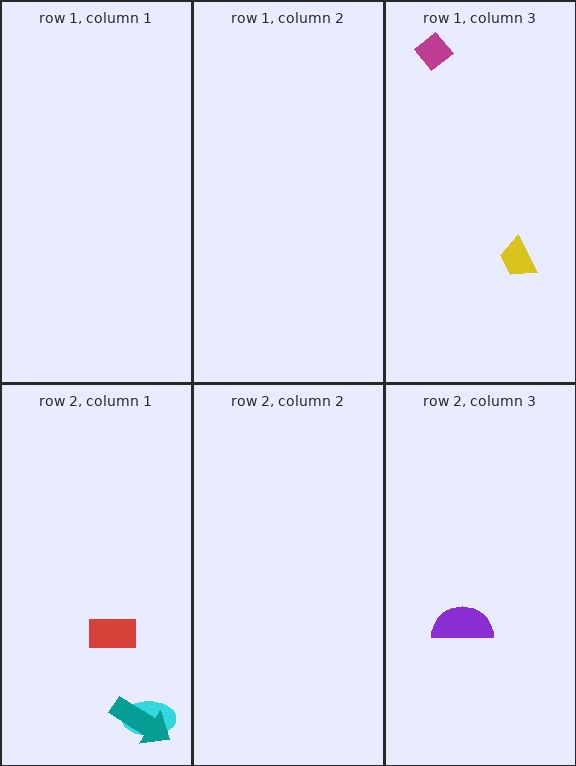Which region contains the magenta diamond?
The row 1, column 3 region.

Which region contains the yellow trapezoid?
The row 1, column 3 region.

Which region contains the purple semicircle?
The row 2, column 3 region.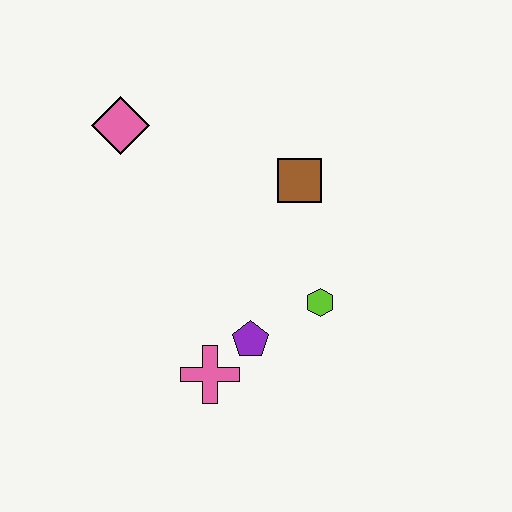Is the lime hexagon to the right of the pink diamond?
Yes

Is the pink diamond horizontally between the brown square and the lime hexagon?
No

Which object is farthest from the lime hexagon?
The pink diamond is farthest from the lime hexagon.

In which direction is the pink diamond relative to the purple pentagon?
The pink diamond is above the purple pentagon.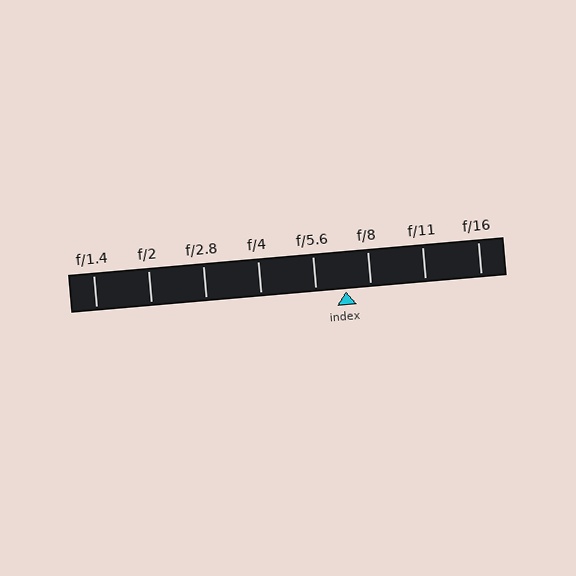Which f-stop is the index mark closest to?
The index mark is closest to f/8.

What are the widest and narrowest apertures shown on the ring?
The widest aperture shown is f/1.4 and the narrowest is f/16.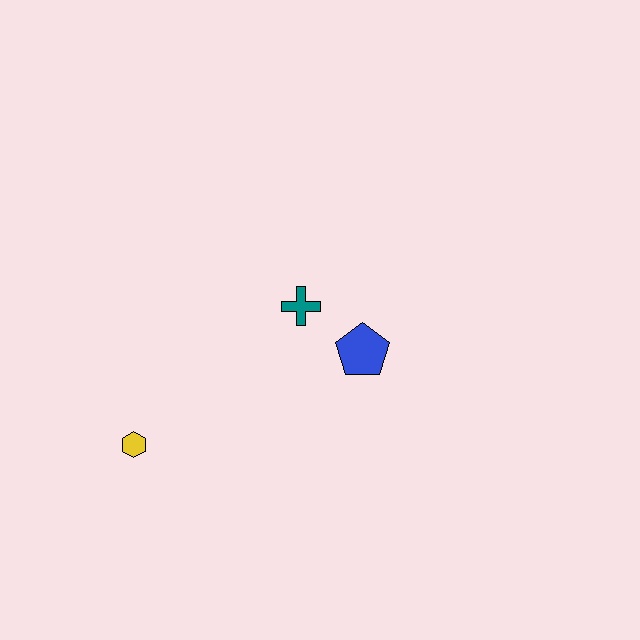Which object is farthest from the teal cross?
The yellow hexagon is farthest from the teal cross.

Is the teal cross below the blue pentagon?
No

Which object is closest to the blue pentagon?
The teal cross is closest to the blue pentagon.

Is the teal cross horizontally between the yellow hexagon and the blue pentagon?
Yes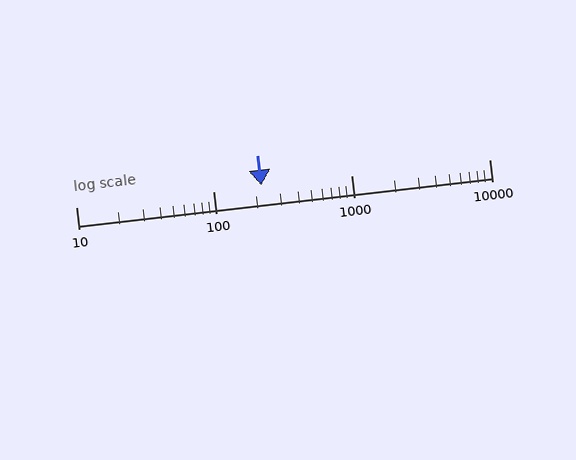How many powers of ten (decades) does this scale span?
The scale spans 3 decades, from 10 to 10000.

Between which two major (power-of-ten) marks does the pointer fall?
The pointer is between 100 and 1000.